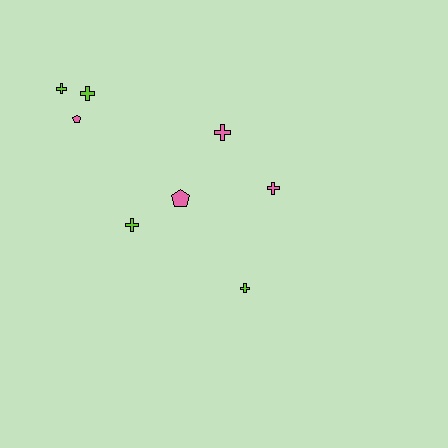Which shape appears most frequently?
Cross, with 6 objects.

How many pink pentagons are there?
There are 2 pink pentagons.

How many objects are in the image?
There are 8 objects.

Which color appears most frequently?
Pink, with 4 objects.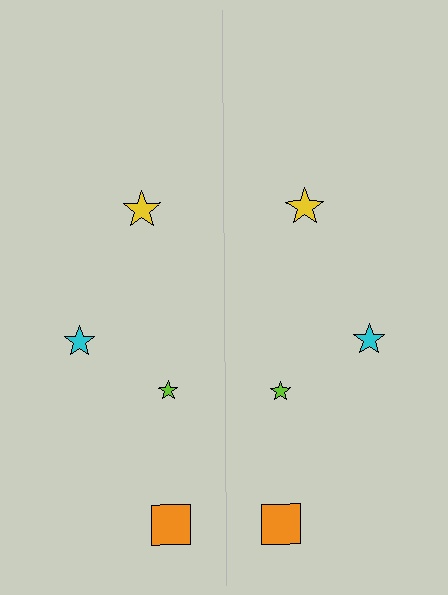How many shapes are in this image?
There are 8 shapes in this image.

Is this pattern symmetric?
Yes, this pattern has bilateral (reflection) symmetry.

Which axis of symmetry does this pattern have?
The pattern has a vertical axis of symmetry running through the center of the image.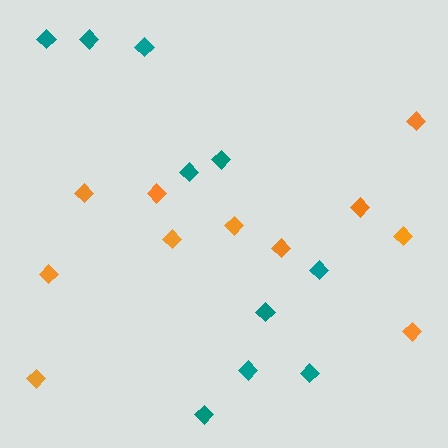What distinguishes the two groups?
There are 2 groups: one group of orange diamonds (11) and one group of teal diamonds (10).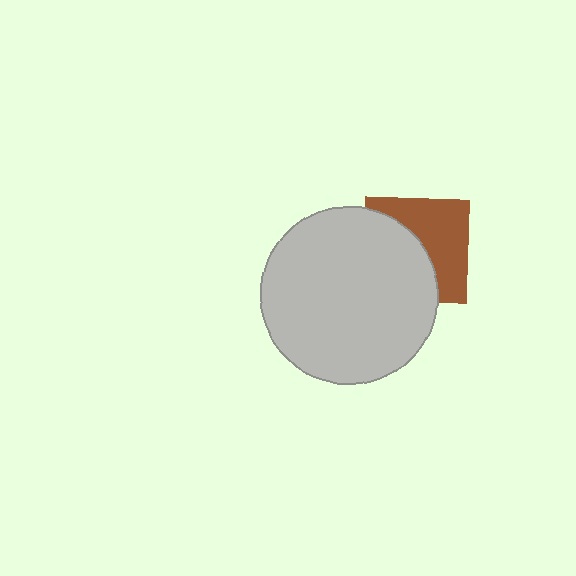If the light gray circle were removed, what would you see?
You would see the complete brown square.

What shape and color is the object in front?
The object in front is a light gray circle.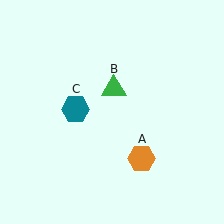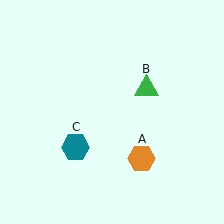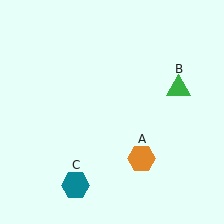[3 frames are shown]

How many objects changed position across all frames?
2 objects changed position: green triangle (object B), teal hexagon (object C).